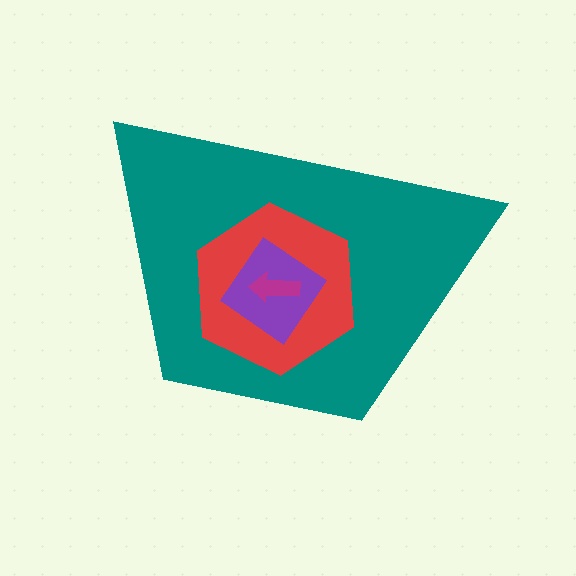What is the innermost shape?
The magenta arrow.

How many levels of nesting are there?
4.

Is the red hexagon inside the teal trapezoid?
Yes.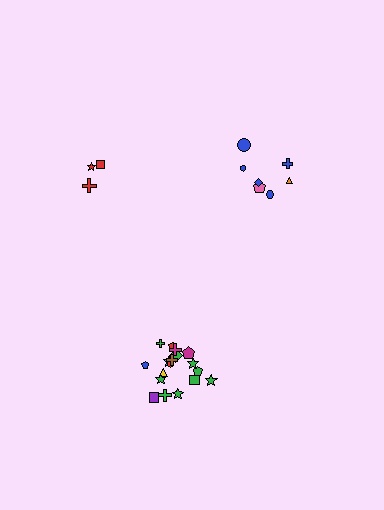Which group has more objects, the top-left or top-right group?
The top-right group.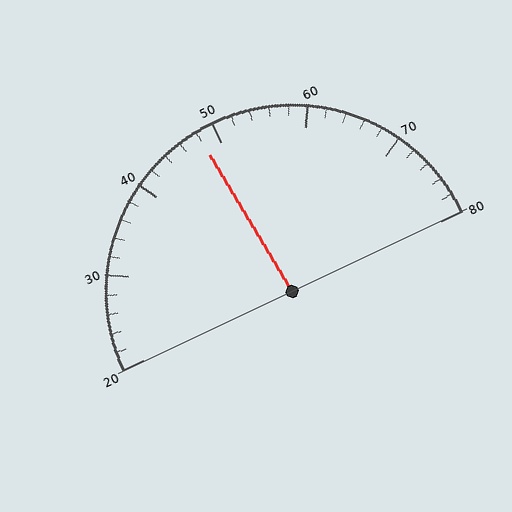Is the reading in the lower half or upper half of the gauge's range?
The reading is in the lower half of the range (20 to 80).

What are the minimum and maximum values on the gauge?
The gauge ranges from 20 to 80.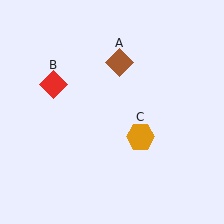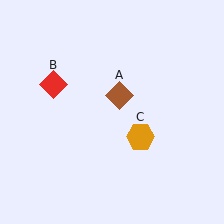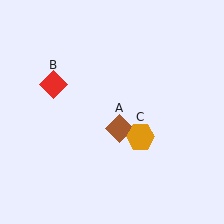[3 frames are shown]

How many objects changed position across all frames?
1 object changed position: brown diamond (object A).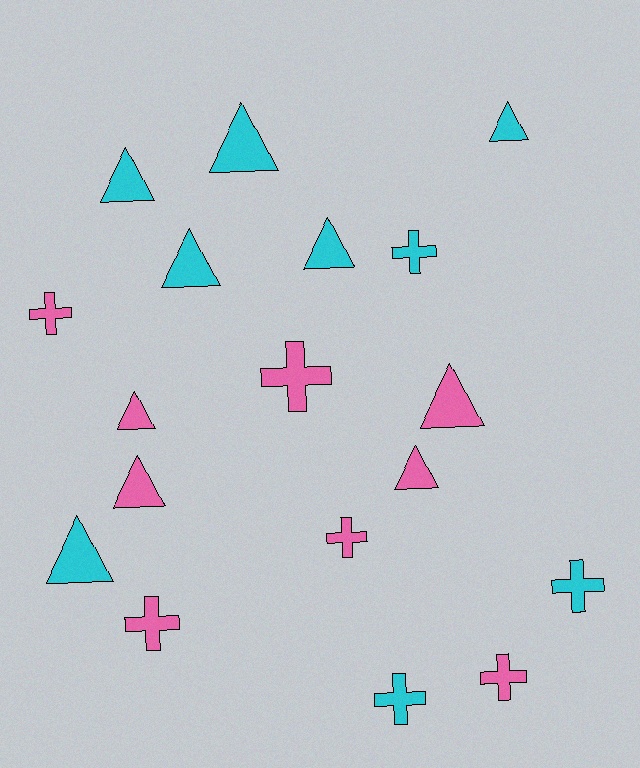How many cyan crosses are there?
There are 3 cyan crosses.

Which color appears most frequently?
Cyan, with 9 objects.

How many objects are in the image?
There are 18 objects.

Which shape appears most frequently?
Triangle, with 10 objects.